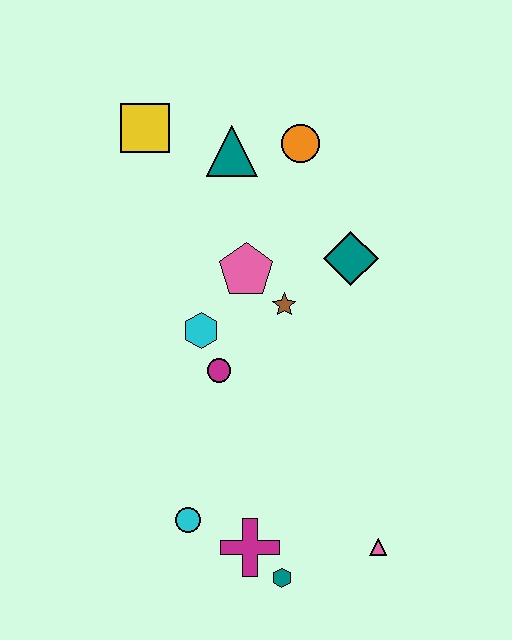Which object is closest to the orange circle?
The teal triangle is closest to the orange circle.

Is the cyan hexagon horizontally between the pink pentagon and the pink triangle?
No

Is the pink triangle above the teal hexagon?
Yes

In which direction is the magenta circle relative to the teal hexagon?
The magenta circle is above the teal hexagon.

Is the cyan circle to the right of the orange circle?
No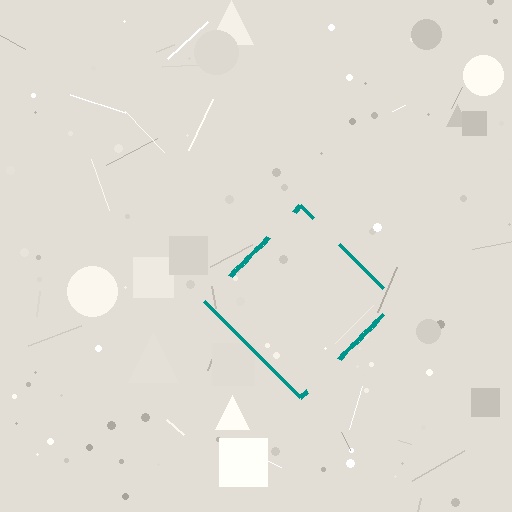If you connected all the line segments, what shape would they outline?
They would outline a diamond.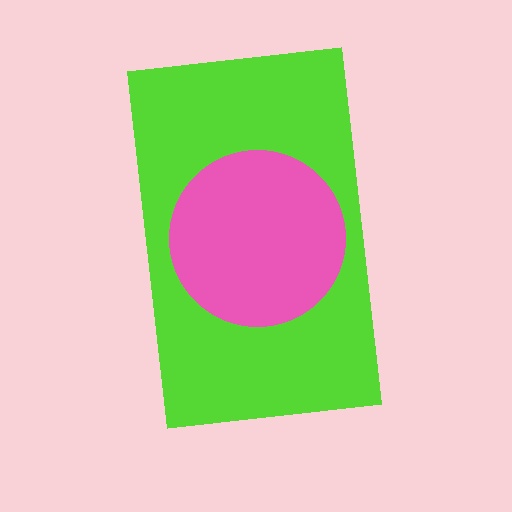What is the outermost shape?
The lime rectangle.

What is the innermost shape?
The pink circle.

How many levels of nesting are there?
2.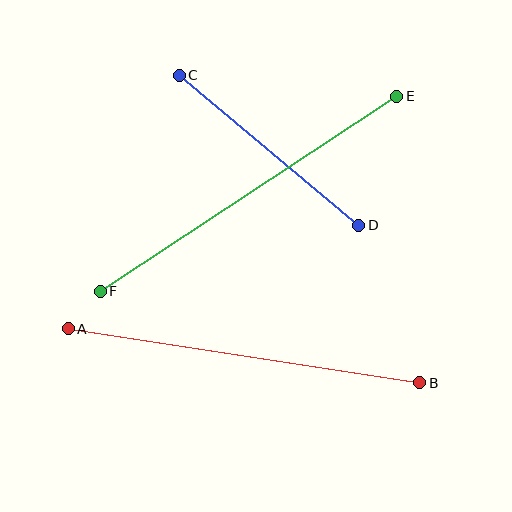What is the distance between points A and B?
The distance is approximately 355 pixels.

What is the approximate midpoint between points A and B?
The midpoint is at approximately (244, 356) pixels.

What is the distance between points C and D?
The distance is approximately 234 pixels.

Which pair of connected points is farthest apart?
Points A and B are farthest apart.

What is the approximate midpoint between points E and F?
The midpoint is at approximately (249, 194) pixels.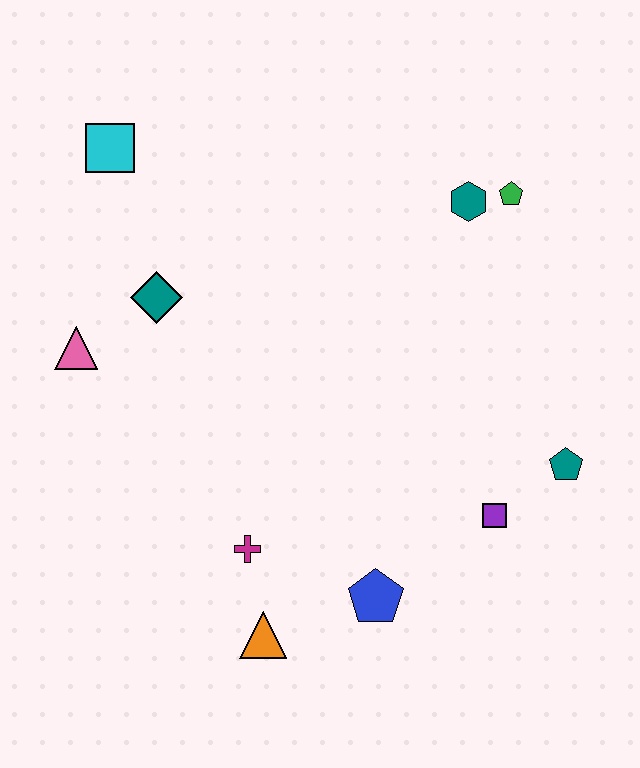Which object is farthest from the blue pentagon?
The cyan square is farthest from the blue pentagon.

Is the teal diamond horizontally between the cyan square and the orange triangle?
Yes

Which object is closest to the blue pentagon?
The orange triangle is closest to the blue pentagon.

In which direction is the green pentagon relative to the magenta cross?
The green pentagon is above the magenta cross.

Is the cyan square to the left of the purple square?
Yes